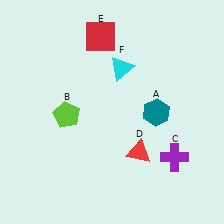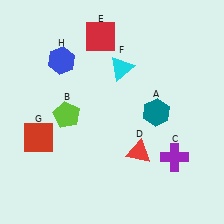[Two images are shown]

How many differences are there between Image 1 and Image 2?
There are 2 differences between the two images.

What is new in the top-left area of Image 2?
A blue hexagon (H) was added in the top-left area of Image 2.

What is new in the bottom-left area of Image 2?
A red square (G) was added in the bottom-left area of Image 2.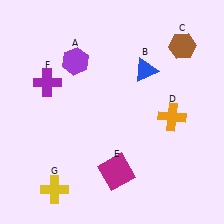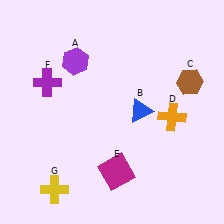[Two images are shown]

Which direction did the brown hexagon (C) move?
The brown hexagon (C) moved down.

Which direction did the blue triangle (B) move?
The blue triangle (B) moved down.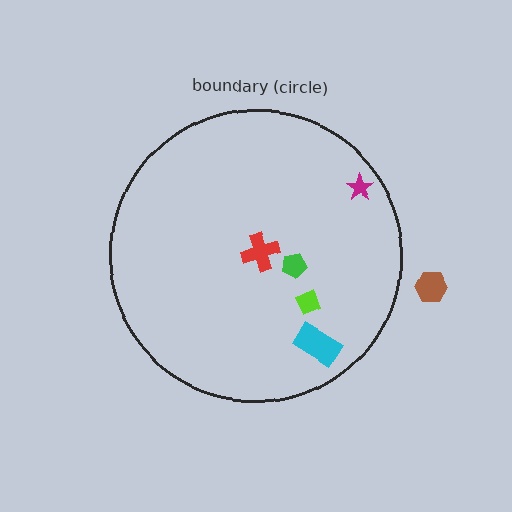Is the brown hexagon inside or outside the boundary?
Outside.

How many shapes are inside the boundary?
5 inside, 1 outside.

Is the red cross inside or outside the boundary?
Inside.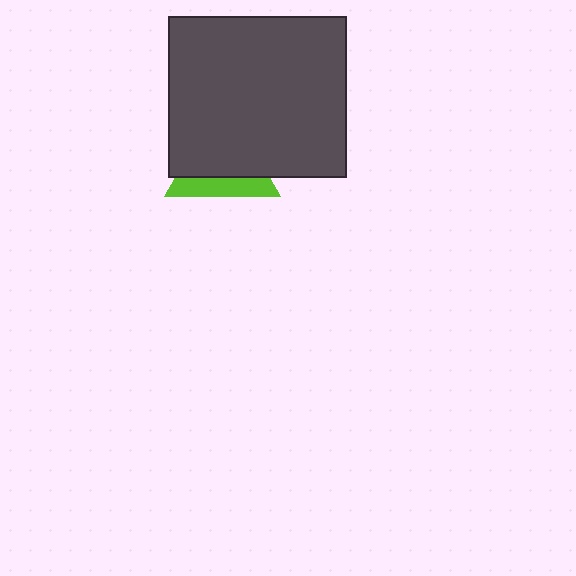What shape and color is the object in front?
The object in front is a dark gray rectangle.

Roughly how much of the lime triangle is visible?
A small part of it is visible (roughly 35%).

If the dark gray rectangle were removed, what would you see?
You would see the complete lime triangle.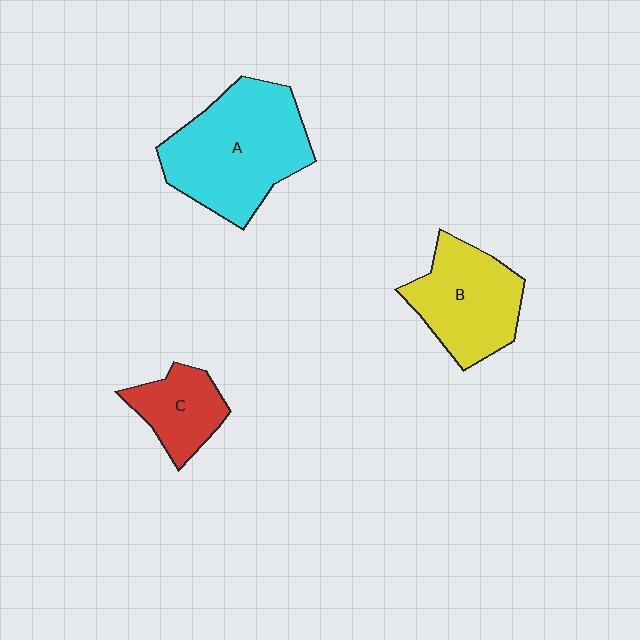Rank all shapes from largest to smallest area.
From largest to smallest: A (cyan), B (yellow), C (red).